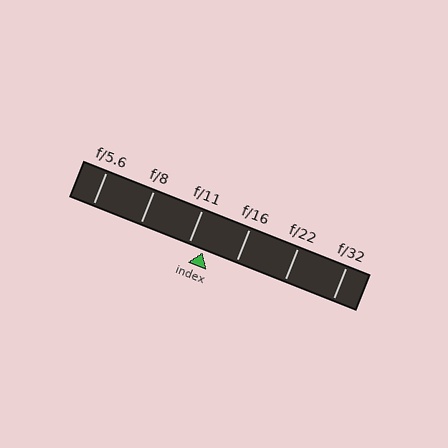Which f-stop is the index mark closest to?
The index mark is closest to f/11.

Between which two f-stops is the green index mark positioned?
The index mark is between f/11 and f/16.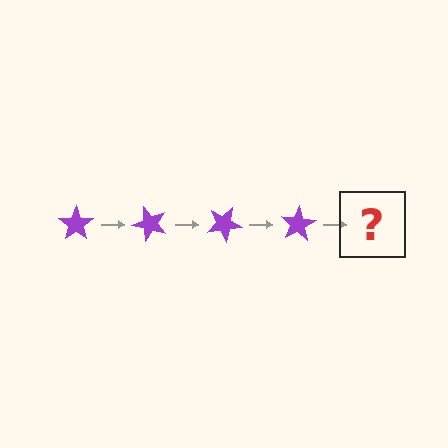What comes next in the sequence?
The next element should be a purple star rotated 200 degrees.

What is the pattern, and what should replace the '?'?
The pattern is that the star rotates 50 degrees each step. The '?' should be a purple star rotated 200 degrees.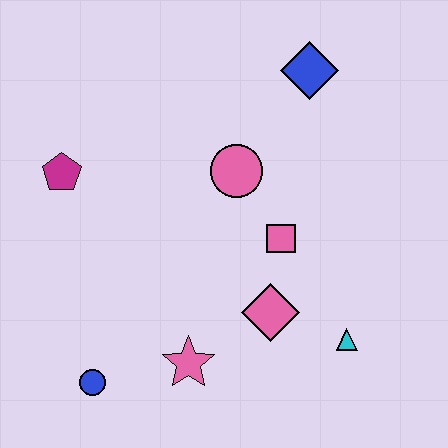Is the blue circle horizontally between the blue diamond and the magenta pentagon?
Yes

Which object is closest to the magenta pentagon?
The pink circle is closest to the magenta pentagon.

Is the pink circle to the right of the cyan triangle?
No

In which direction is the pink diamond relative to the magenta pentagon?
The pink diamond is to the right of the magenta pentagon.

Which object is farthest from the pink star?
The blue diamond is farthest from the pink star.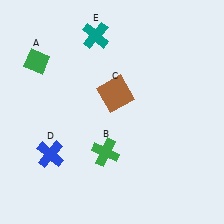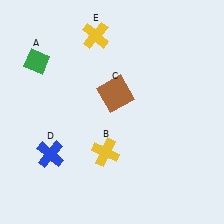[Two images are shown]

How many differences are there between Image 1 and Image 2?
There are 2 differences between the two images.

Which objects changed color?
B changed from green to yellow. E changed from teal to yellow.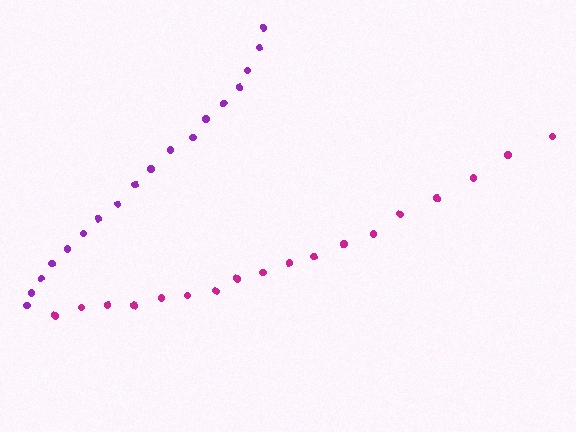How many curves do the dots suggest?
There are 2 distinct paths.